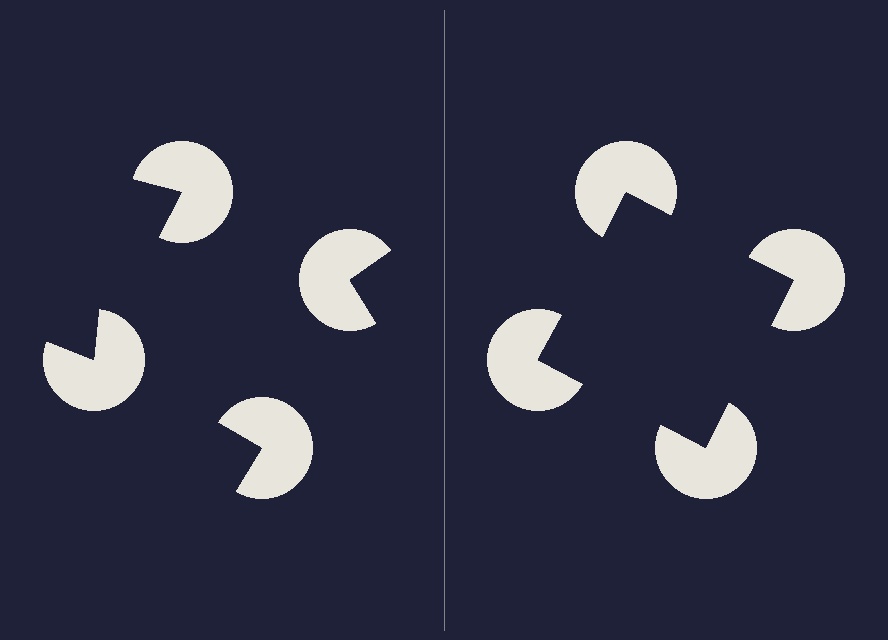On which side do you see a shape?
An illusory square appears on the right side. On the left side the wedge cuts are rotated, so no coherent shape forms.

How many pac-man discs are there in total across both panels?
8 — 4 on each side.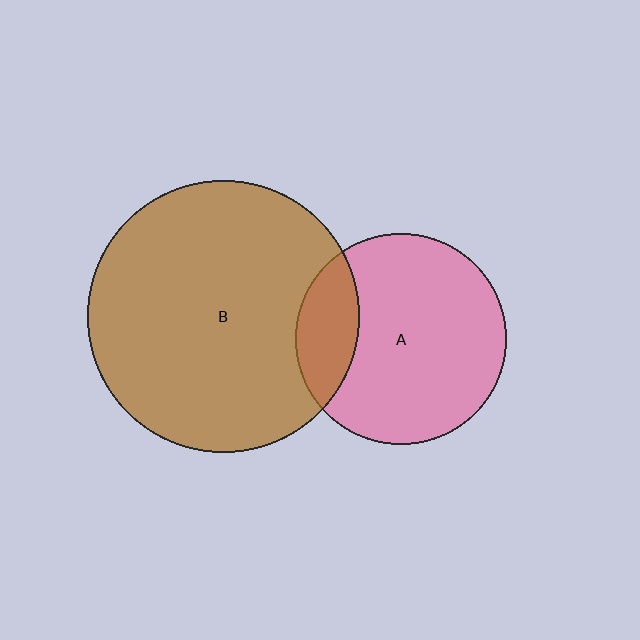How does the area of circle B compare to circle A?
Approximately 1.6 times.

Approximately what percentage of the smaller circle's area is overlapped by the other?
Approximately 20%.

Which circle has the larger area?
Circle B (brown).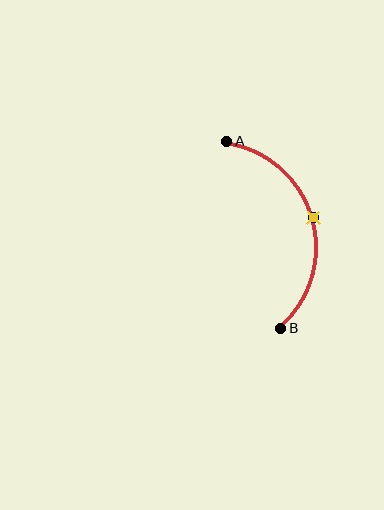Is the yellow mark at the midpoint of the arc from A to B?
Yes. The yellow mark lies on the arc at equal arc-length from both A and B — it is the arc midpoint.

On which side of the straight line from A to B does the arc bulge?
The arc bulges to the right of the straight line connecting A and B.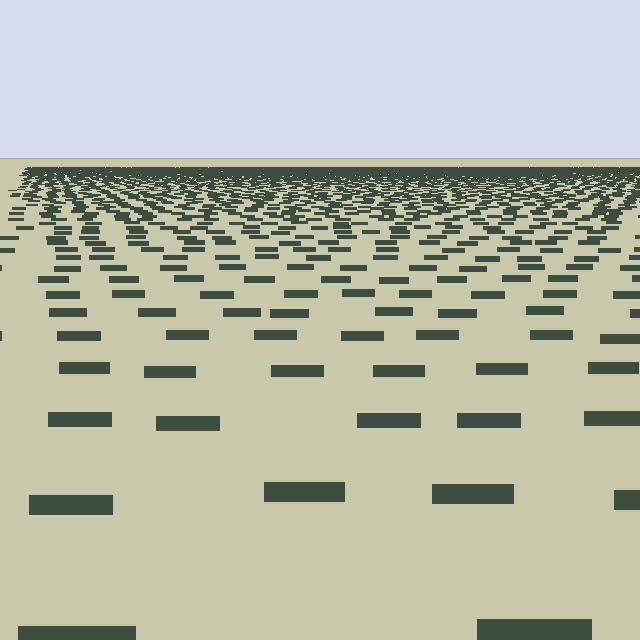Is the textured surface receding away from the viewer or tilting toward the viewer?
The surface is receding away from the viewer. Texture elements get smaller and denser toward the top.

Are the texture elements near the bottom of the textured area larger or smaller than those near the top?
Larger. Near the bottom, elements are closer to the viewer and appear at a bigger on-screen size.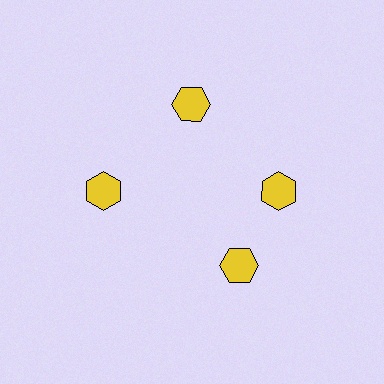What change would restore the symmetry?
The symmetry would be restored by rotating it back into even spacing with its neighbors so that all 4 hexagons sit at equal angles and equal distance from the center.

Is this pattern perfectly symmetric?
No. The 4 yellow hexagons are arranged in a ring, but one element near the 6 o'clock position is rotated out of alignment along the ring, breaking the 4-fold rotational symmetry.